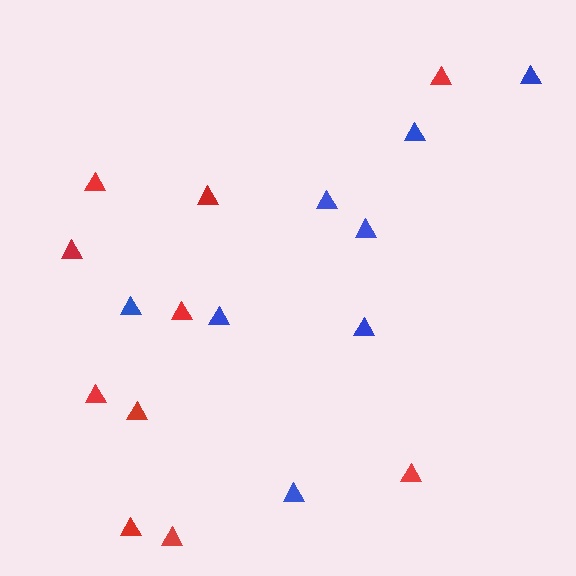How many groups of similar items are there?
There are 2 groups: one group of red triangles (10) and one group of blue triangles (8).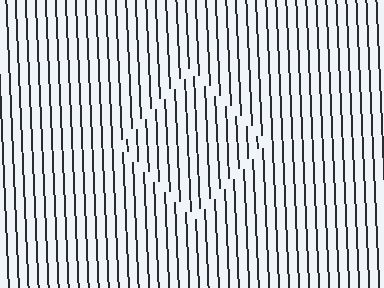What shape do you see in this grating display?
An illusory square. The interior of the shape contains the same grating, shifted by half a period — the contour is defined by the phase discontinuity where line-ends from the inner and outer gratings abut.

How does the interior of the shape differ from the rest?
The interior of the shape contains the same grating, shifted by half a period — the contour is defined by the phase discontinuity where line-ends from the inner and outer gratings abut.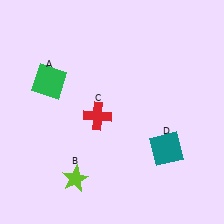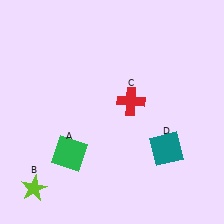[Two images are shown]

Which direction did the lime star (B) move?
The lime star (B) moved left.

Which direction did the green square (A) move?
The green square (A) moved down.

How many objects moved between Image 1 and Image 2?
3 objects moved between the two images.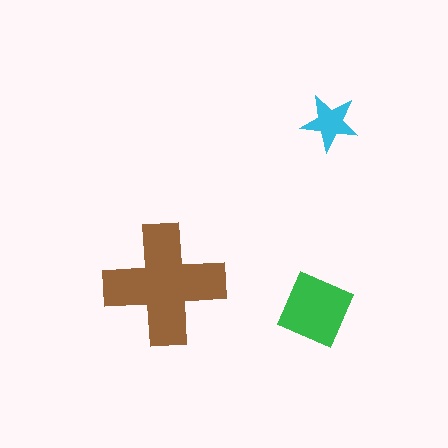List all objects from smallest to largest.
The cyan star, the green diamond, the brown cross.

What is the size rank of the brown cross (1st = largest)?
1st.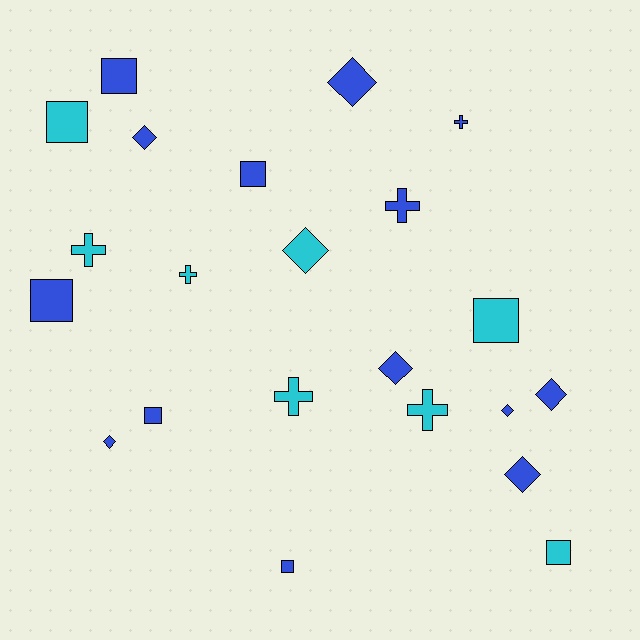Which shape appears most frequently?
Diamond, with 8 objects.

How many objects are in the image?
There are 22 objects.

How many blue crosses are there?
There are 2 blue crosses.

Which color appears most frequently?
Blue, with 14 objects.